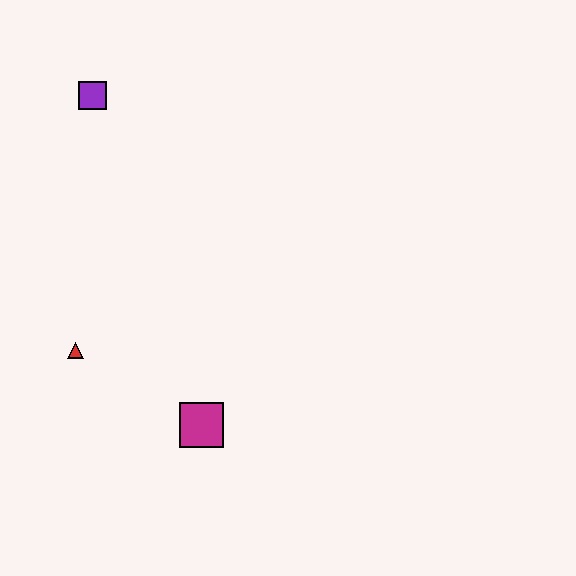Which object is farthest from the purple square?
The magenta square is farthest from the purple square.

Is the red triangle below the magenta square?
No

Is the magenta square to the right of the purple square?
Yes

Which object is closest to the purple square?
The red triangle is closest to the purple square.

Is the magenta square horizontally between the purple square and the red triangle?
No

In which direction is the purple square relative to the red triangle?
The purple square is above the red triangle.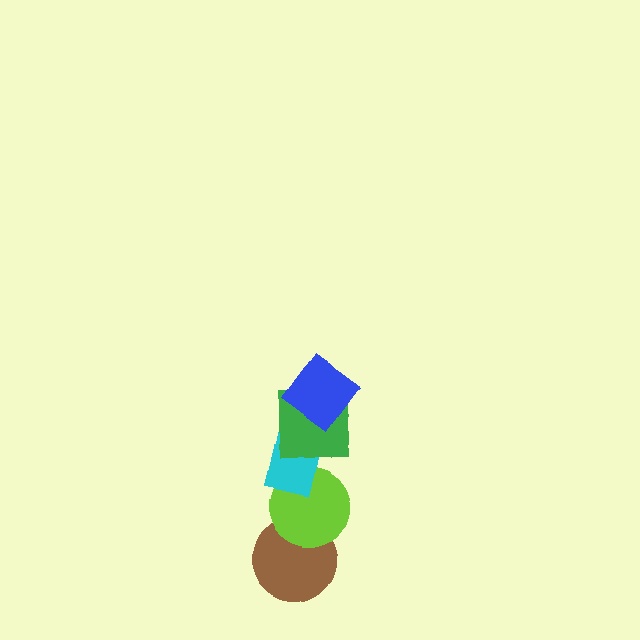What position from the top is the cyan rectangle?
The cyan rectangle is 3rd from the top.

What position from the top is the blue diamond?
The blue diamond is 1st from the top.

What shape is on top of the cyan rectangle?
The green square is on top of the cyan rectangle.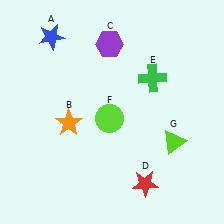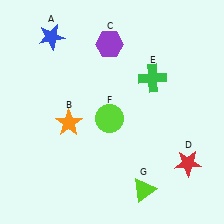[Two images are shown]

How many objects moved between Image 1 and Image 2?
2 objects moved between the two images.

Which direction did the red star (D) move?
The red star (D) moved right.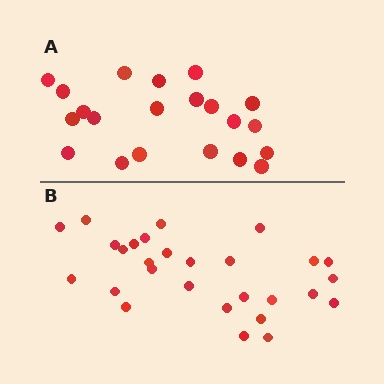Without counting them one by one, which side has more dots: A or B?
Region B (the bottom region) has more dots.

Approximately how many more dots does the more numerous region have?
Region B has roughly 8 or so more dots than region A.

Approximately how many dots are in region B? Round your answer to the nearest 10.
About 30 dots. (The exact count is 28, which rounds to 30.)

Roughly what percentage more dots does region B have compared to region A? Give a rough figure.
About 35% more.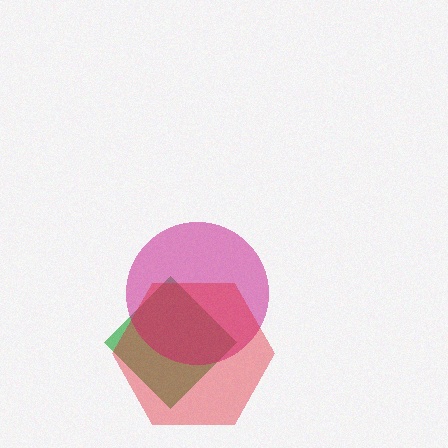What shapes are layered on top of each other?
The layered shapes are: a green diamond, a magenta circle, a red hexagon.